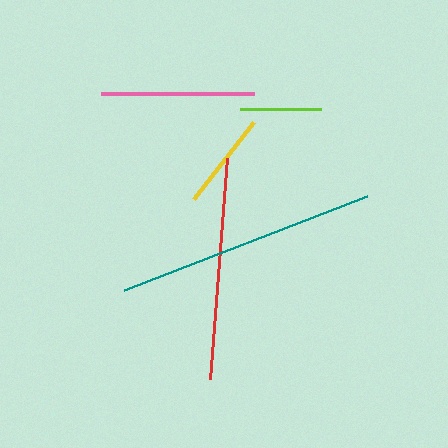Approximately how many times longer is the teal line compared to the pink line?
The teal line is approximately 1.7 times the length of the pink line.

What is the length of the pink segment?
The pink segment is approximately 152 pixels long.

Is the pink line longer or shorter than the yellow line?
The pink line is longer than the yellow line.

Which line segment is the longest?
The teal line is the longest at approximately 261 pixels.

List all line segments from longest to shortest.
From longest to shortest: teal, red, pink, yellow, lime.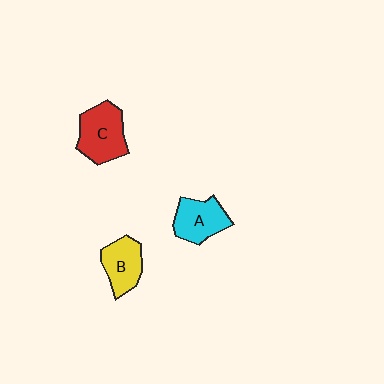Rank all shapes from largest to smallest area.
From largest to smallest: C (red), A (cyan), B (yellow).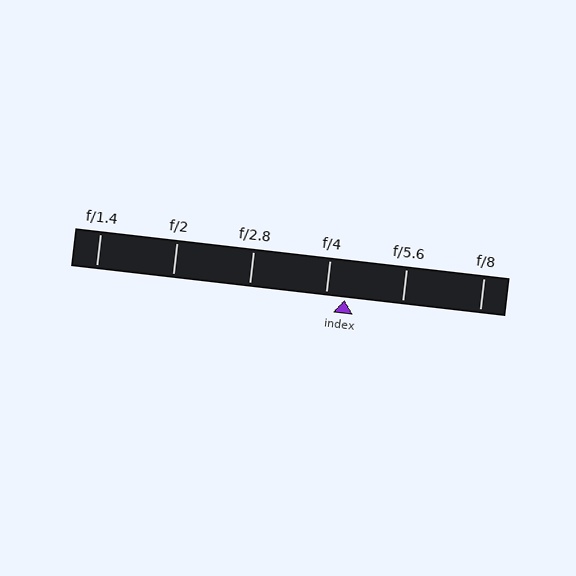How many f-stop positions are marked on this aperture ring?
There are 6 f-stop positions marked.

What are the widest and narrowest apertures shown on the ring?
The widest aperture shown is f/1.4 and the narrowest is f/8.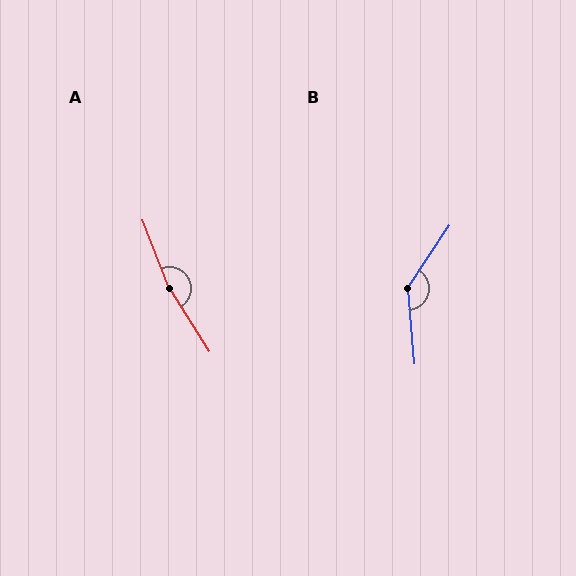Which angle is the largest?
A, at approximately 169 degrees.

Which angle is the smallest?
B, at approximately 142 degrees.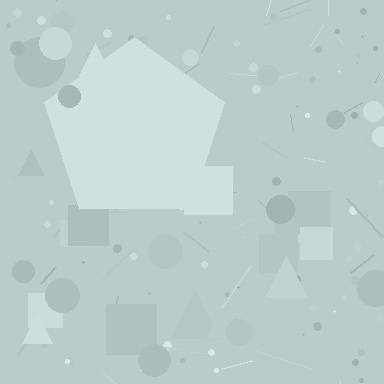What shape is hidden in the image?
A pentagon is hidden in the image.